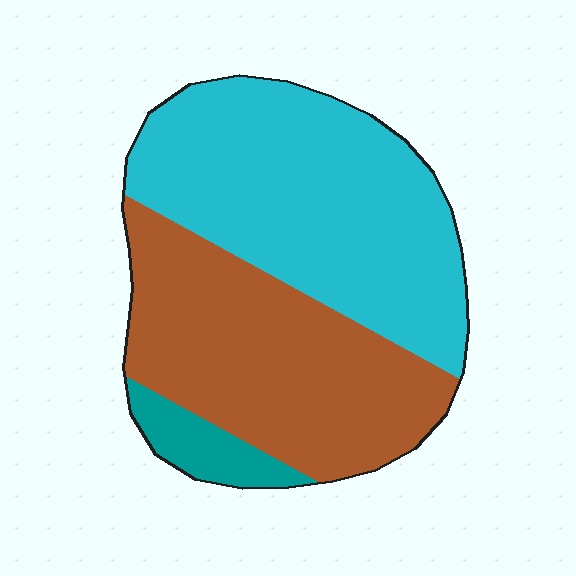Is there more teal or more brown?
Brown.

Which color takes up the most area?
Cyan, at roughly 50%.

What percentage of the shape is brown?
Brown takes up between a quarter and a half of the shape.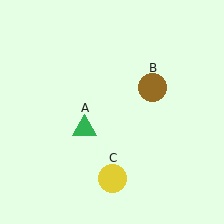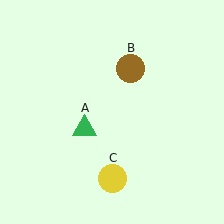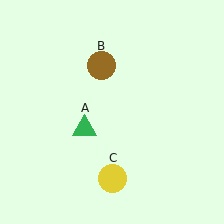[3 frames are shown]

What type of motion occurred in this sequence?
The brown circle (object B) rotated counterclockwise around the center of the scene.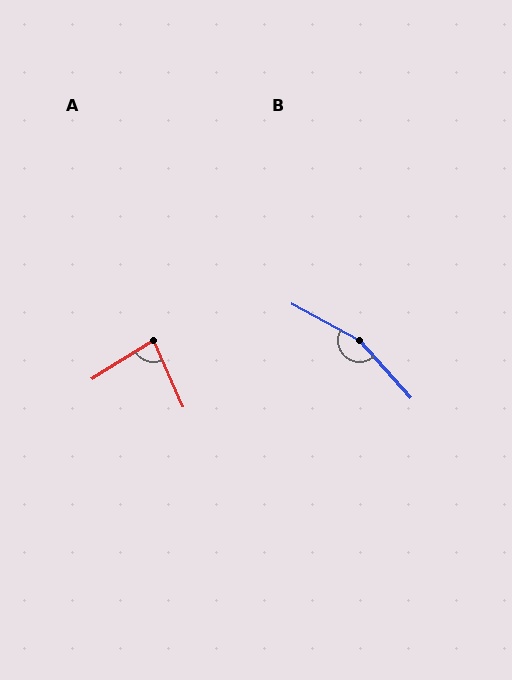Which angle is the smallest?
A, at approximately 82 degrees.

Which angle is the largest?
B, at approximately 160 degrees.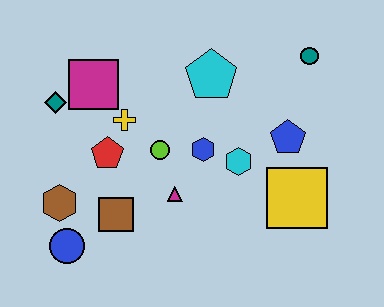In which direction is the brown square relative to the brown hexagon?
The brown square is to the right of the brown hexagon.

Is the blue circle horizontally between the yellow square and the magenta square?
No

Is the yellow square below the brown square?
No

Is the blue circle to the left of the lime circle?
Yes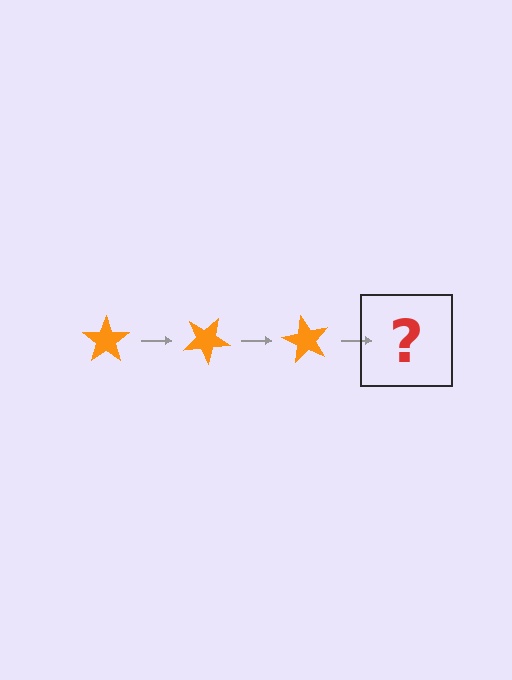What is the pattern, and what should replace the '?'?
The pattern is that the star rotates 30 degrees each step. The '?' should be an orange star rotated 90 degrees.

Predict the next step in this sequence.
The next step is an orange star rotated 90 degrees.